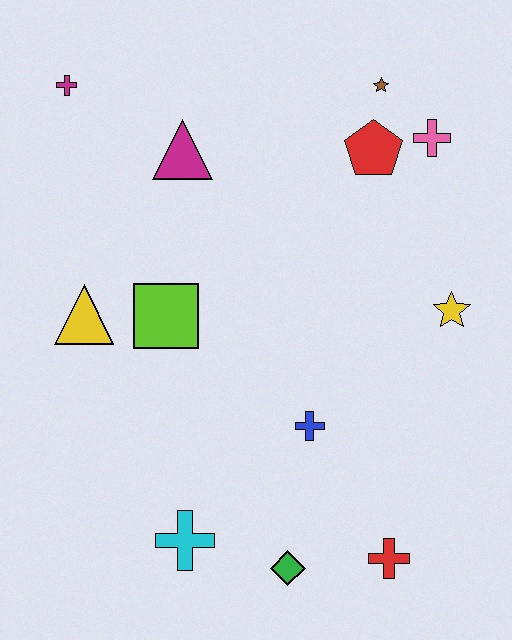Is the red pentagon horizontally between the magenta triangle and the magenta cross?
No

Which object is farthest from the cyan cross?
The brown star is farthest from the cyan cross.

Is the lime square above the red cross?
Yes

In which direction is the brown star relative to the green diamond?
The brown star is above the green diamond.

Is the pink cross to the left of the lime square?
No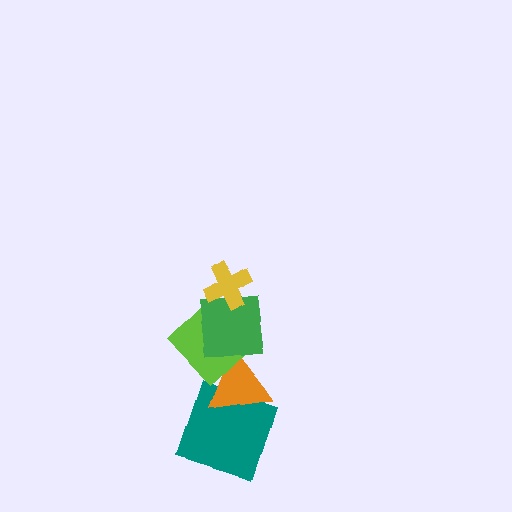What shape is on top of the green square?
The yellow cross is on top of the green square.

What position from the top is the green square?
The green square is 2nd from the top.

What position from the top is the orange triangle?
The orange triangle is 4th from the top.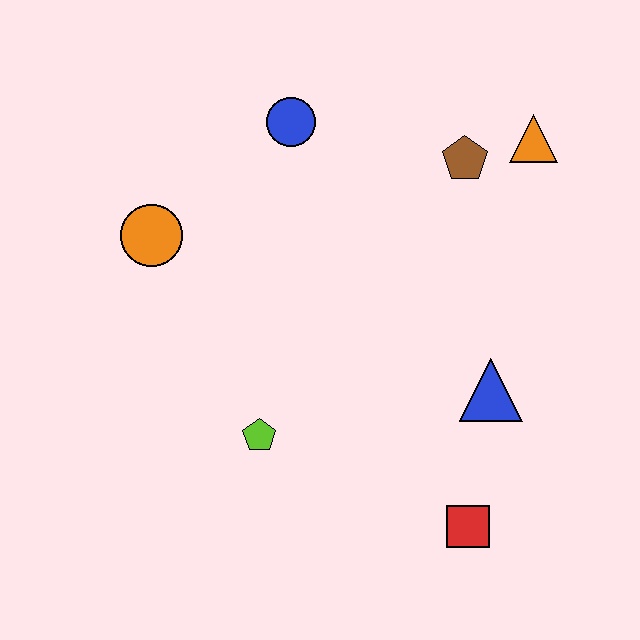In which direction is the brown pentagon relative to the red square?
The brown pentagon is above the red square.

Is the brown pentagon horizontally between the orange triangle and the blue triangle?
No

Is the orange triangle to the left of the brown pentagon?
No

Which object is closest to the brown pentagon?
The orange triangle is closest to the brown pentagon.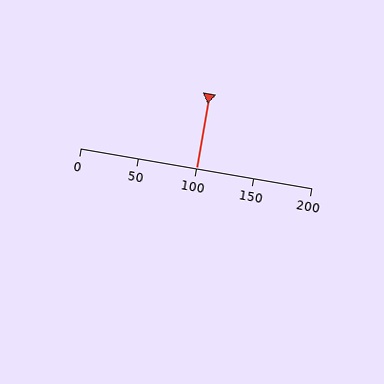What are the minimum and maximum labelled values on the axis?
The axis runs from 0 to 200.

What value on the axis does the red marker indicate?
The marker indicates approximately 100.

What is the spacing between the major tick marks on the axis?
The major ticks are spaced 50 apart.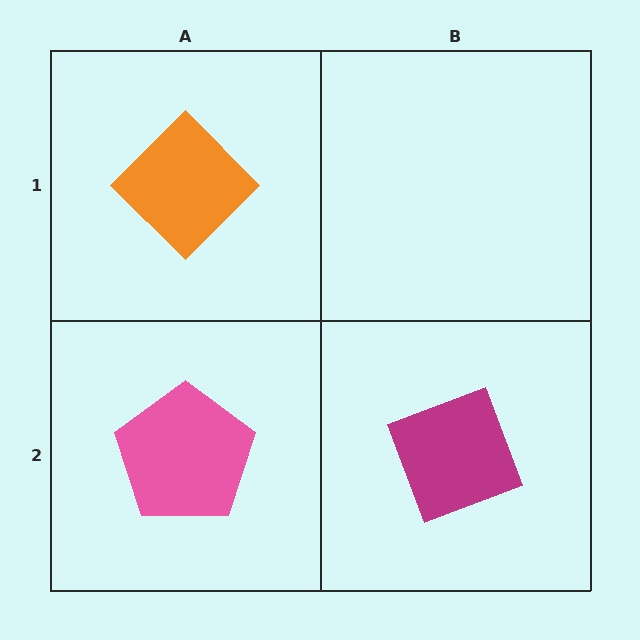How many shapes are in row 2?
2 shapes.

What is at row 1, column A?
An orange diamond.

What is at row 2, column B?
A magenta diamond.